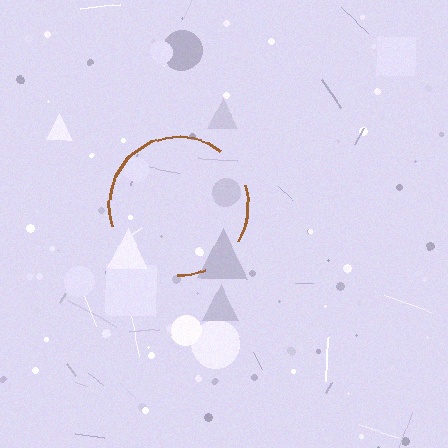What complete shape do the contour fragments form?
The contour fragments form a circle.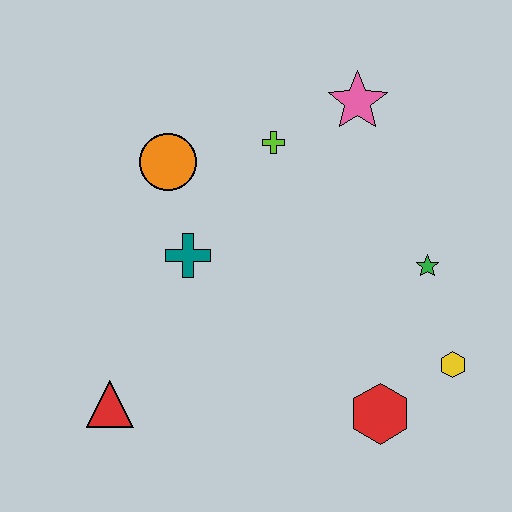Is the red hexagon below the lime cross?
Yes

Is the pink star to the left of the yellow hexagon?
Yes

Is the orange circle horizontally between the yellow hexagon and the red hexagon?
No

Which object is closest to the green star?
The yellow hexagon is closest to the green star.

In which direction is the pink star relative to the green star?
The pink star is above the green star.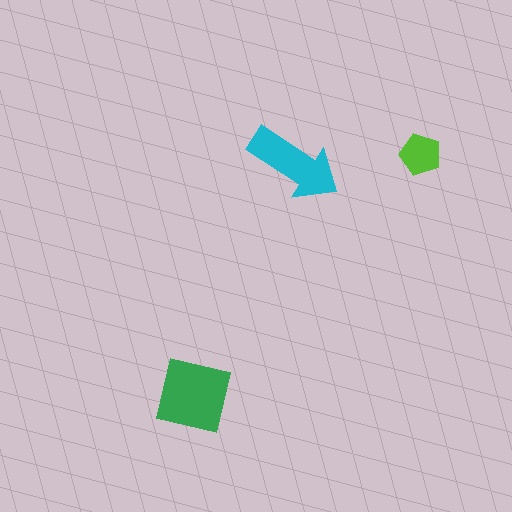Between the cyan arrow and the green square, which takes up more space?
The green square.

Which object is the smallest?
The lime pentagon.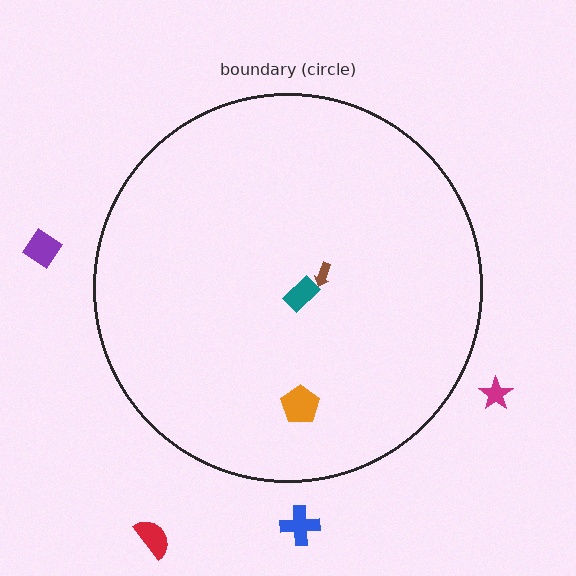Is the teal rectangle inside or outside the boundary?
Inside.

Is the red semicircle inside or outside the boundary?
Outside.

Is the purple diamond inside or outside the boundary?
Outside.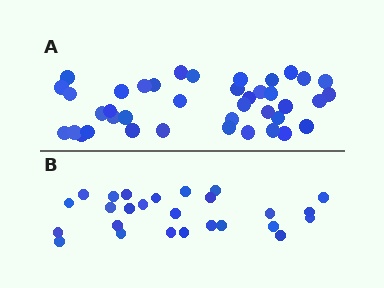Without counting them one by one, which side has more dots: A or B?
Region A (the top region) has more dots.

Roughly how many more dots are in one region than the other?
Region A has approximately 15 more dots than region B.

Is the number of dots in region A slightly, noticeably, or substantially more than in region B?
Region A has substantially more. The ratio is roughly 1.5 to 1.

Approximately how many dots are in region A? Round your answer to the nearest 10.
About 40 dots.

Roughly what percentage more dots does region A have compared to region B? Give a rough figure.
About 55% more.